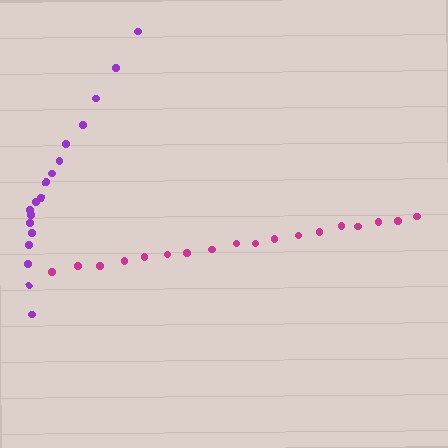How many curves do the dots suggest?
There are 2 distinct paths.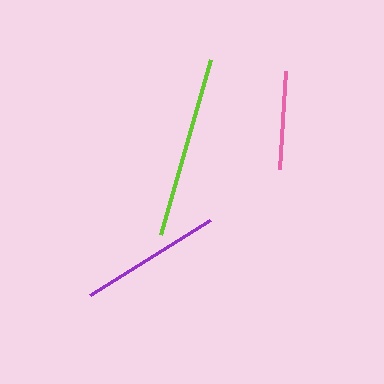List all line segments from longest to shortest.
From longest to shortest: lime, purple, pink.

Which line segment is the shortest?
The pink line is the shortest at approximately 98 pixels.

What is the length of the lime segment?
The lime segment is approximately 183 pixels long.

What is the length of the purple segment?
The purple segment is approximately 142 pixels long.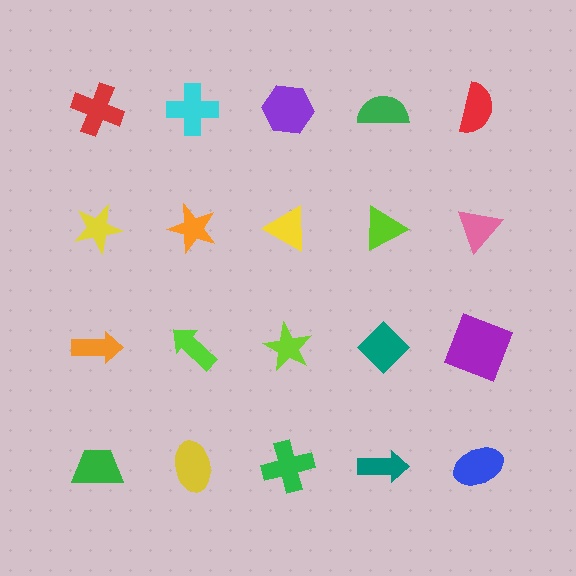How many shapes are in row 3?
5 shapes.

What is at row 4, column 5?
A blue ellipse.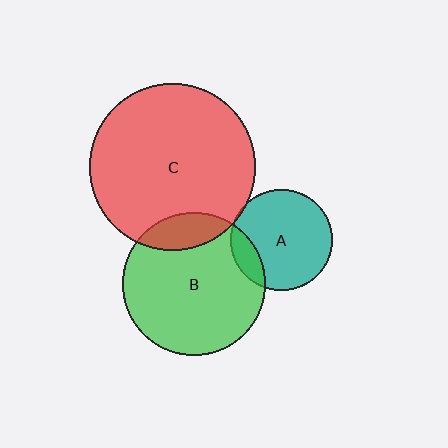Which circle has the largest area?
Circle C (red).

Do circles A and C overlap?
Yes.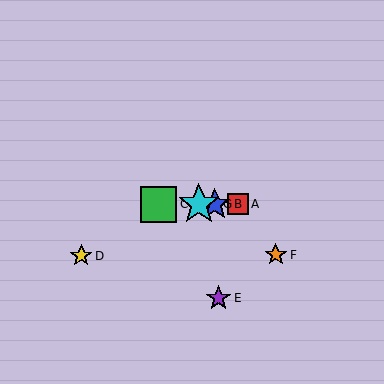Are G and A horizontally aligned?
Yes, both are at y≈204.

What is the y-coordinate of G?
Object G is at y≈204.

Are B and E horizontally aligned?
No, B is at y≈204 and E is at y≈298.